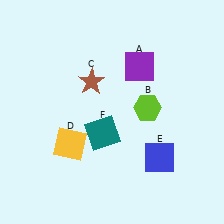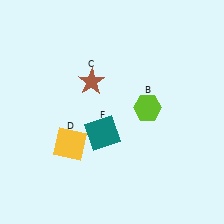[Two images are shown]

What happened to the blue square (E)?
The blue square (E) was removed in Image 2. It was in the bottom-right area of Image 1.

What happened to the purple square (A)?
The purple square (A) was removed in Image 2. It was in the top-right area of Image 1.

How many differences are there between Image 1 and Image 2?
There are 2 differences between the two images.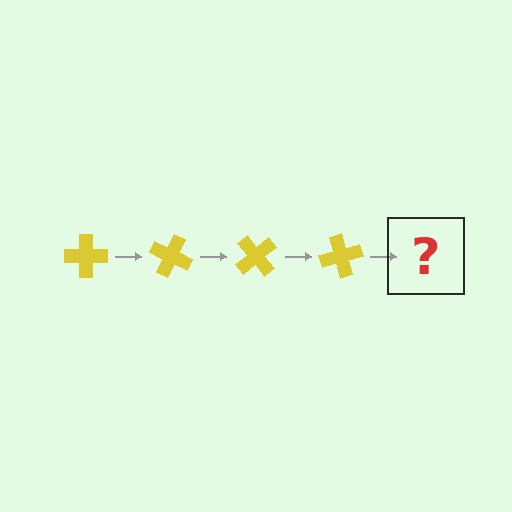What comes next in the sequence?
The next element should be a yellow cross rotated 100 degrees.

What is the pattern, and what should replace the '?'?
The pattern is that the cross rotates 25 degrees each step. The '?' should be a yellow cross rotated 100 degrees.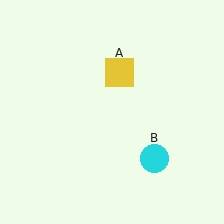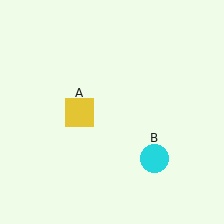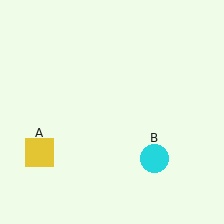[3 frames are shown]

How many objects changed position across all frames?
1 object changed position: yellow square (object A).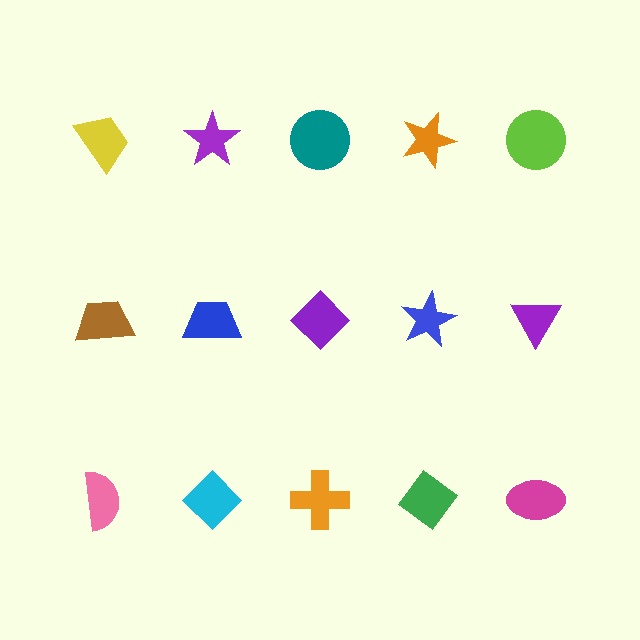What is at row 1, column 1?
A yellow trapezoid.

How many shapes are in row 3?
5 shapes.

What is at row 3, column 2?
A cyan diamond.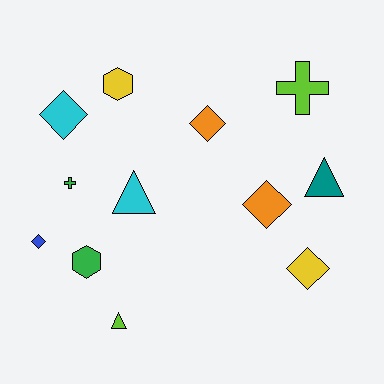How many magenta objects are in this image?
There are no magenta objects.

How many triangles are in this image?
There are 3 triangles.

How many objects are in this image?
There are 12 objects.